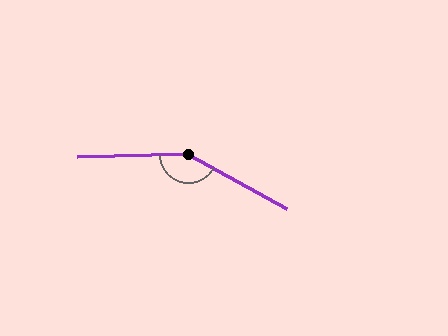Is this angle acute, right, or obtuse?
It is obtuse.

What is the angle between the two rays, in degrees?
Approximately 150 degrees.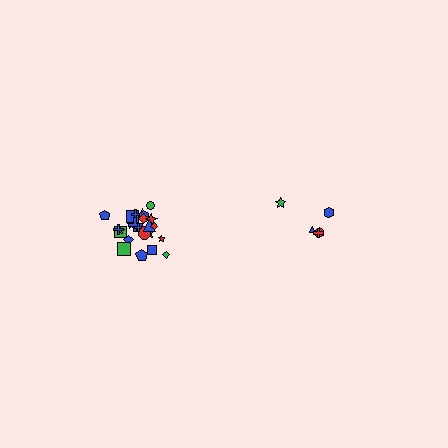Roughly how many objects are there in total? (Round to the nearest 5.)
Roughly 30 objects in total.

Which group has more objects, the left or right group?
The left group.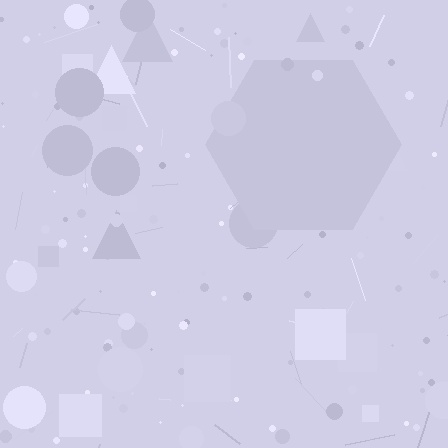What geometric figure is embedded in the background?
A hexagon is embedded in the background.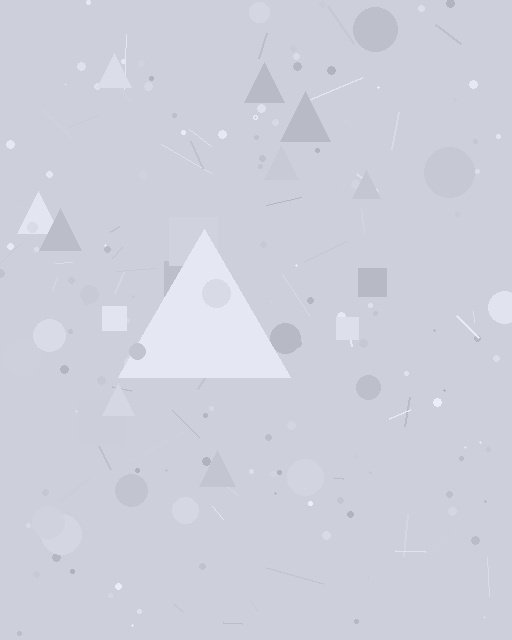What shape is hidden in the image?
A triangle is hidden in the image.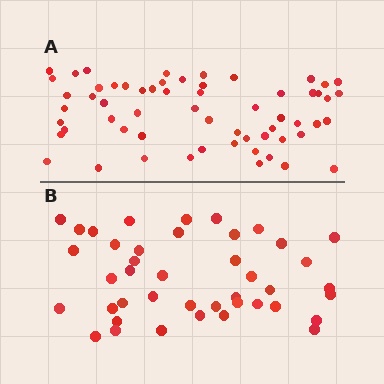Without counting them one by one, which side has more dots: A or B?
Region A (the top region) has more dots.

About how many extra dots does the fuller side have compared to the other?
Region A has approximately 20 more dots than region B.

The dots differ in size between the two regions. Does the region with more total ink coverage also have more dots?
No. Region B has more total ink coverage because its dots are larger, but region A actually contains more individual dots. Total area can be misleading — the number of items is what matters here.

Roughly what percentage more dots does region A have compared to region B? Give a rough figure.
About 45% more.